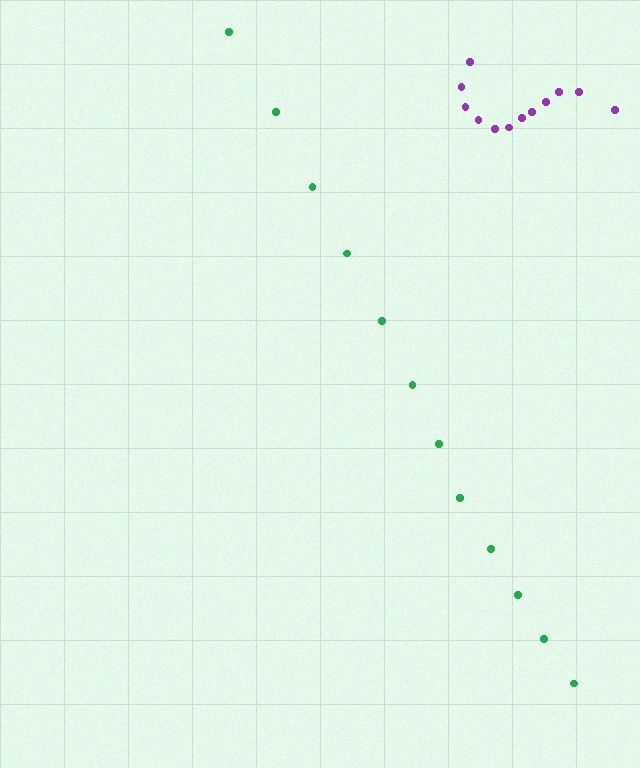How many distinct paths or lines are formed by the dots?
There are 2 distinct paths.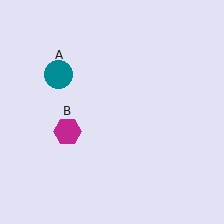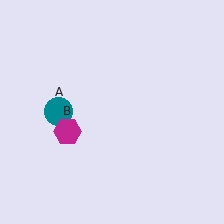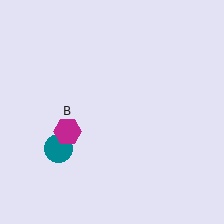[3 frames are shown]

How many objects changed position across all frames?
1 object changed position: teal circle (object A).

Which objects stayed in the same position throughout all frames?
Magenta hexagon (object B) remained stationary.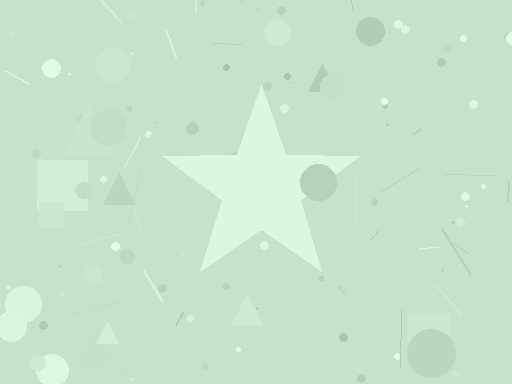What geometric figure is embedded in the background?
A star is embedded in the background.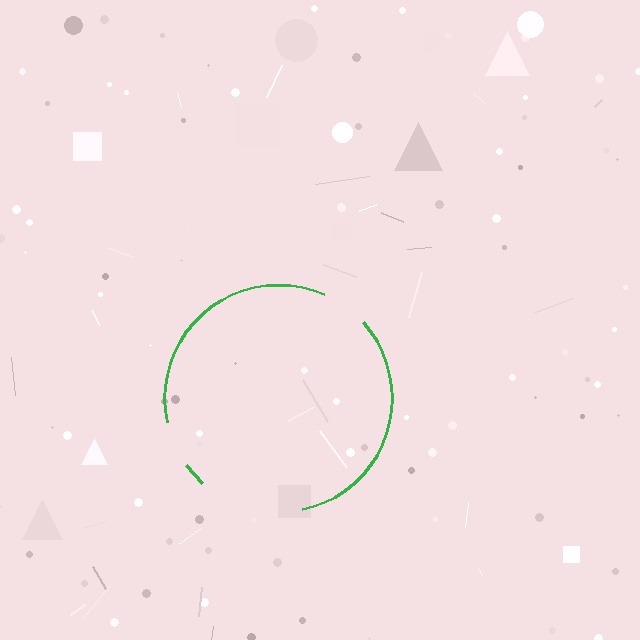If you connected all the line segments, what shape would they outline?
They would outline a circle.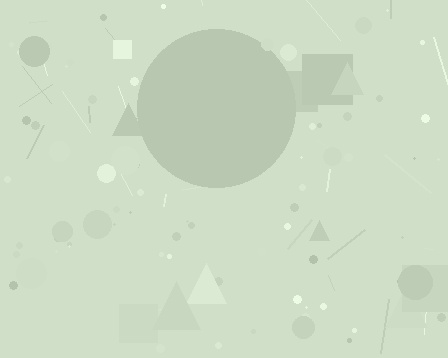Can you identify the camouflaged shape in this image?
The camouflaged shape is a circle.